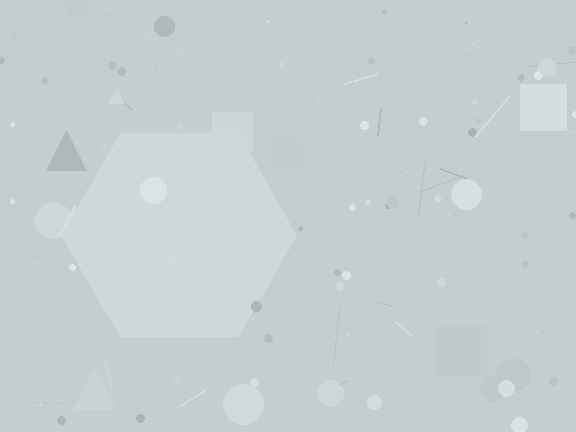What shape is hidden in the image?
A hexagon is hidden in the image.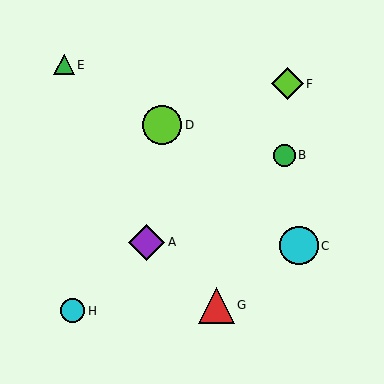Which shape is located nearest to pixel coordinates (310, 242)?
The cyan circle (labeled C) at (299, 246) is nearest to that location.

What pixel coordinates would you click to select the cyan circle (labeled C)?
Click at (299, 246) to select the cyan circle C.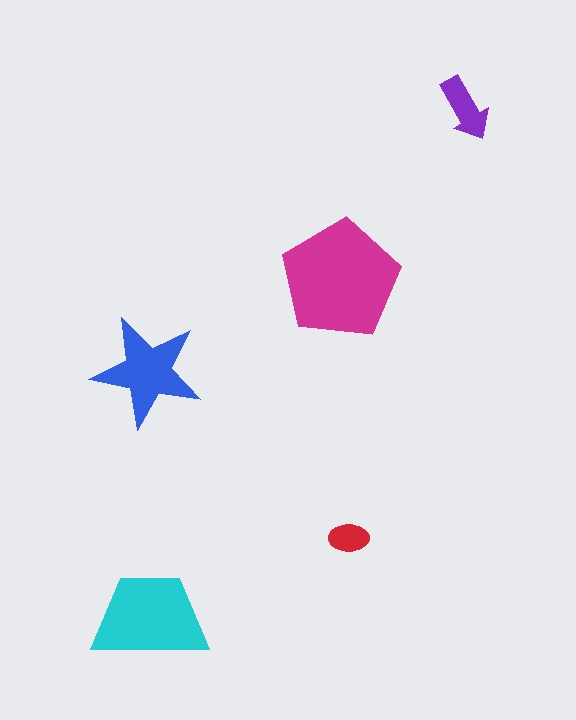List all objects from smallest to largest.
The red ellipse, the purple arrow, the blue star, the cyan trapezoid, the magenta pentagon.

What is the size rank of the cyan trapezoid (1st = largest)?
2nd.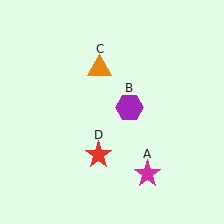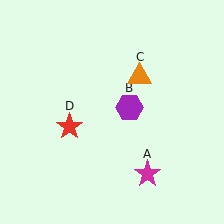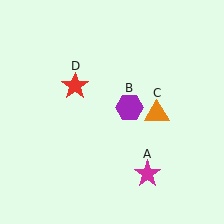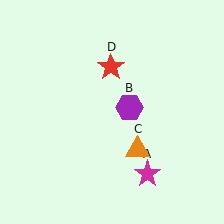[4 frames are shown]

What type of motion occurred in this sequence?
The orange triangle (object C), red star (object D) rotated clockwise around the center of the scene.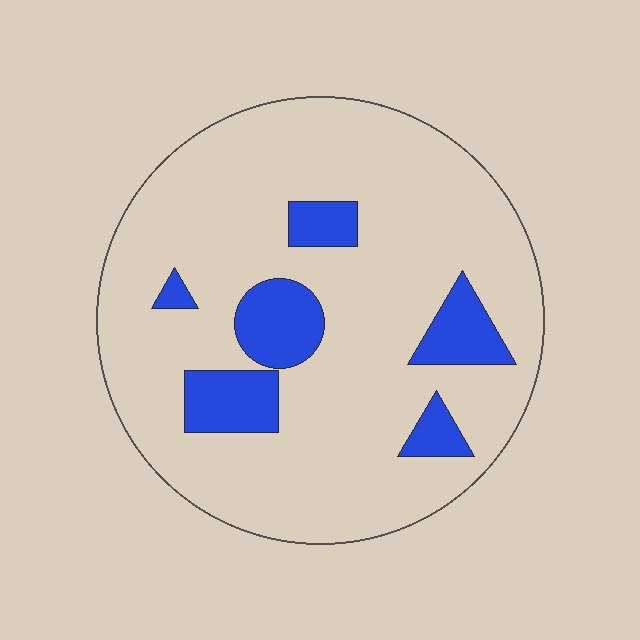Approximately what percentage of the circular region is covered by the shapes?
Approximately 15%.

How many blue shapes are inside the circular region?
6.